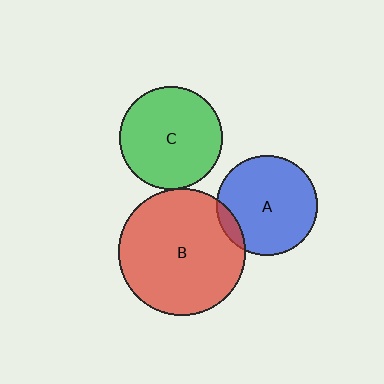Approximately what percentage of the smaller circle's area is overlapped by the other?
Approximately 10%.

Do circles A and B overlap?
Yes.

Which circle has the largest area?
Circle B (red).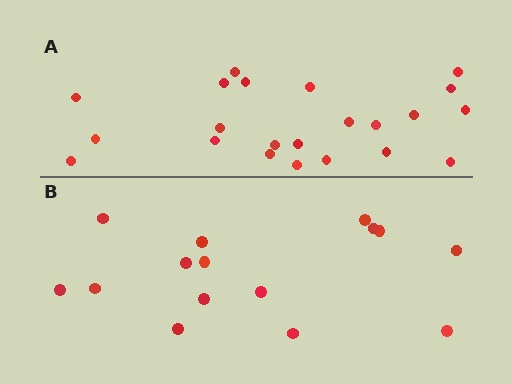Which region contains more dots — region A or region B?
Region A (the top region) has more dots.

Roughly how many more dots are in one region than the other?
Region A has roughly 8 or so more dots than region B.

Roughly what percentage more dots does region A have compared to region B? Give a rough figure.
About 45% more.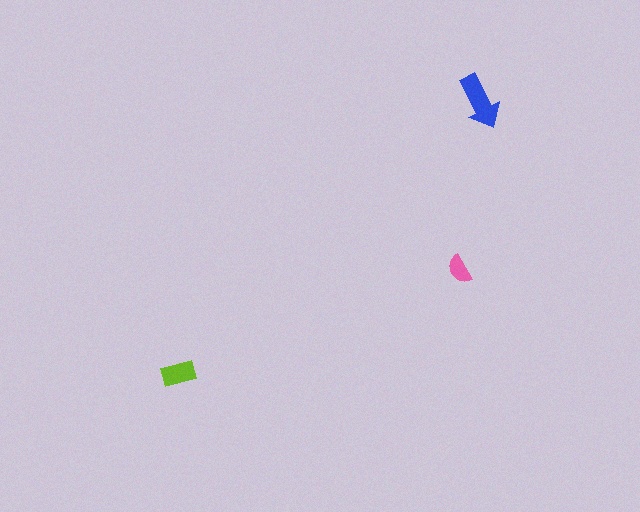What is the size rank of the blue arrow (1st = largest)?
1st.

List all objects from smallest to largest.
The pink semicircle, the lime rectangle, the blue arrow.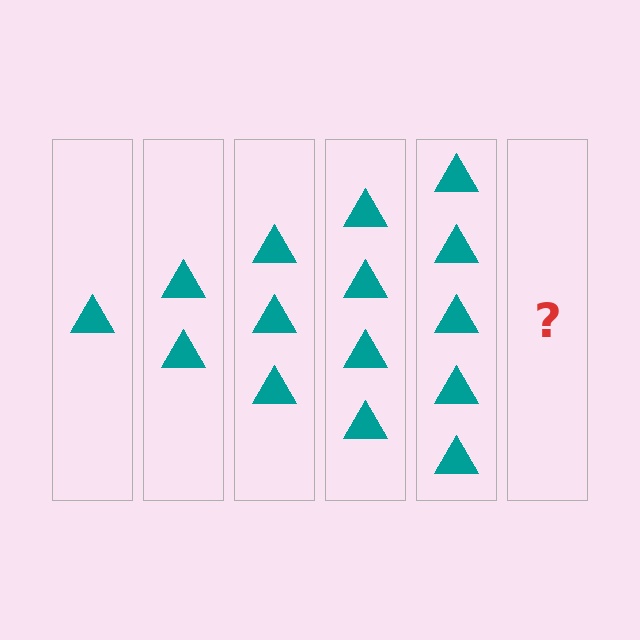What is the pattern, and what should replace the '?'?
The pattern is that each step adds one more triangle. The '?' should be 6 triangles.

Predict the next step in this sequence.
The next step is 6 triangles.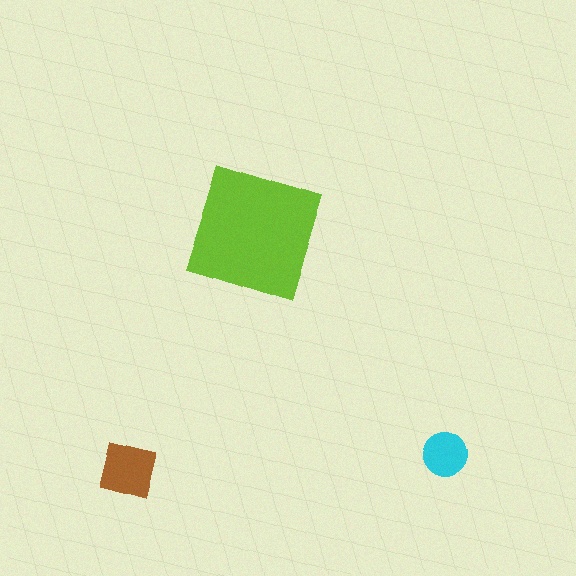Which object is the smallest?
The cyan circle.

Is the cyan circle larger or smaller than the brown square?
Smaller.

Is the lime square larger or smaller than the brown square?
Larger.